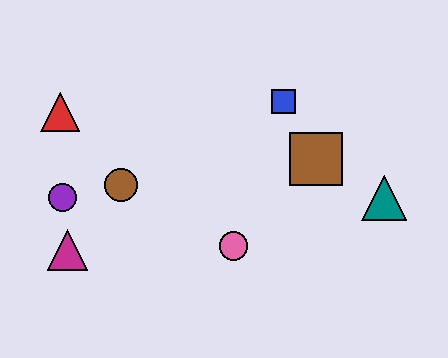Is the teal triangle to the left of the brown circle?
No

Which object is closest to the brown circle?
The purple circle is closest to the brown circle.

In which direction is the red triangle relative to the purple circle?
The red triangle is above the purple circle.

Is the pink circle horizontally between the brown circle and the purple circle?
No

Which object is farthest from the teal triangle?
The red triangle is farthest from the teal triangle.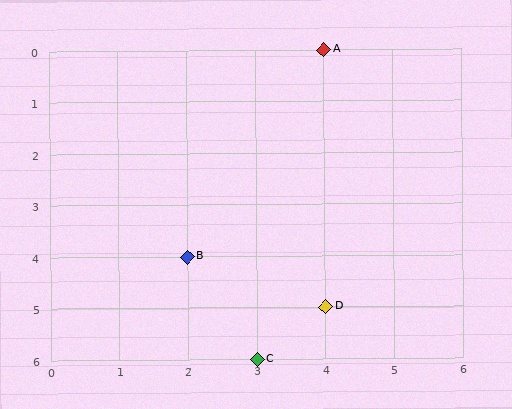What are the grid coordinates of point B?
Point B is at grid coordinates (2, 4).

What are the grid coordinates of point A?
Point A is at grid coordinates (4, 0).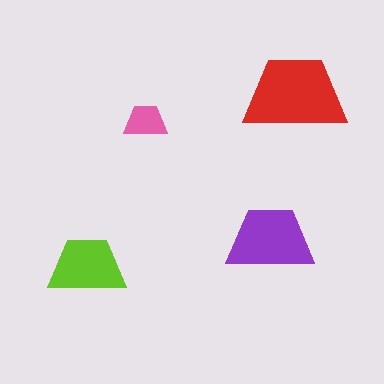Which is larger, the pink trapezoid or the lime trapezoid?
The lime one.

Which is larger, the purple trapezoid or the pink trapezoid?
The purple one.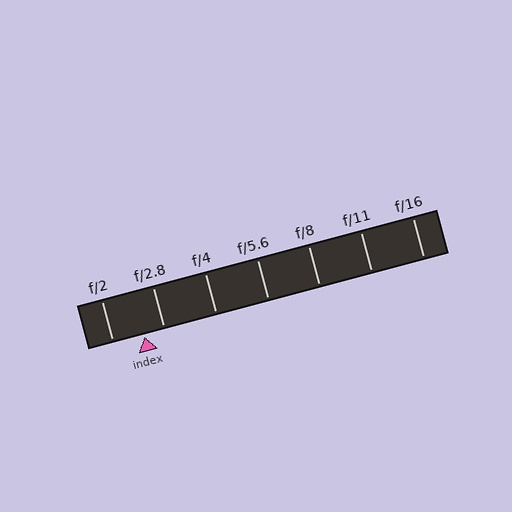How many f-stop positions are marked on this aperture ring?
There are 7 f-stop positions marked.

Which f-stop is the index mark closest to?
The index mark is closest to f/2.8.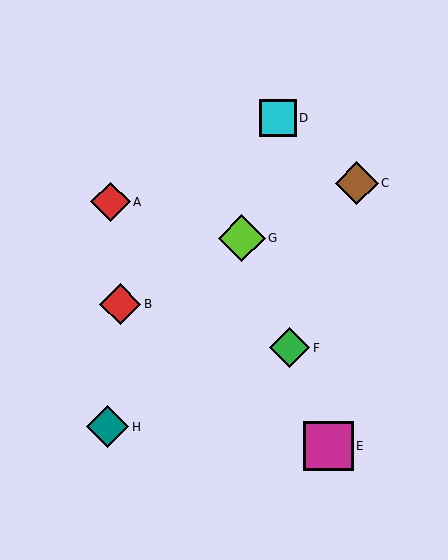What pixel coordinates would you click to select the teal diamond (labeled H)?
Click at (108, 427) to select the teal diamond H.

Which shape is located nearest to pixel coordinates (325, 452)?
The magenta square (labeled E) at (328, 446) is nearest to that location.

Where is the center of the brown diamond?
The center of the brown diamond is at (357, 183).